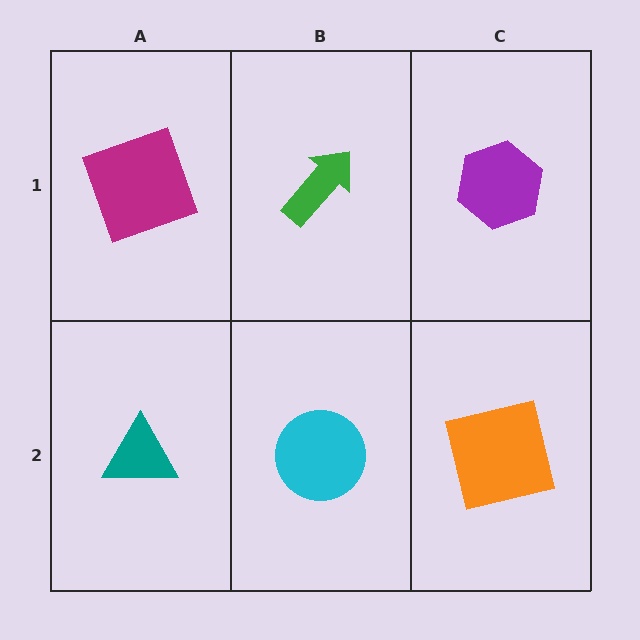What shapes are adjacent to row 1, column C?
An orange square (row 2, column C), a green arrow (row 1, column B).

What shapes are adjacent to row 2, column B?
A green arrow (row 1, column B), a teal triangle (row 2, column A), an orange square (row 2, column C).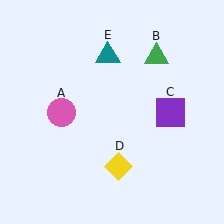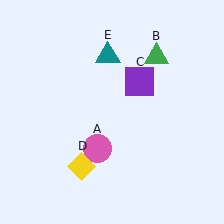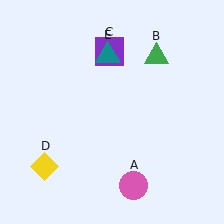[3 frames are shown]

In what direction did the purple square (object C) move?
The purple square (object C) moved up and to the left.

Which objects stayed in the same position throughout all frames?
Green triangle (object B) and teal triangle (object E) remained stationary.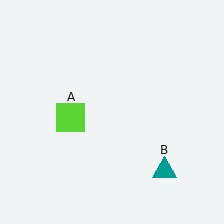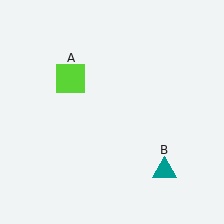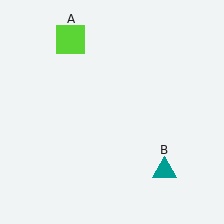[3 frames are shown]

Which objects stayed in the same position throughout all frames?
Teal triangle (object B) remained stationary.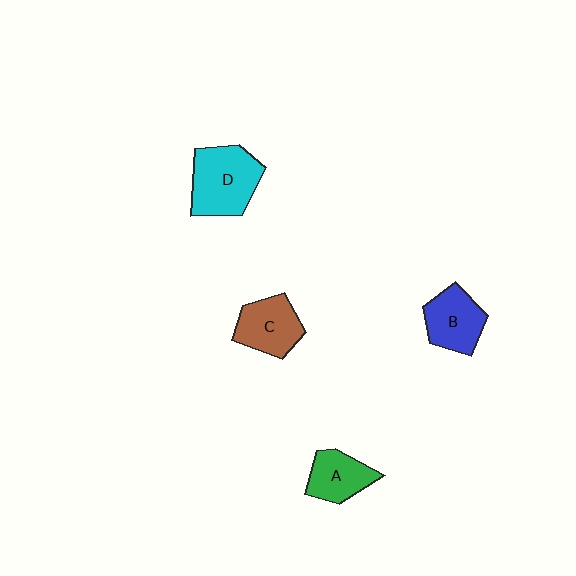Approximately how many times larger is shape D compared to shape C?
Approximately 1.3 times.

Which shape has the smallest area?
Shape A (green).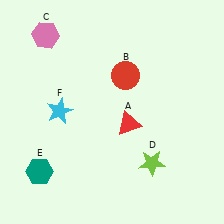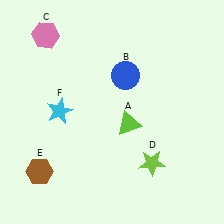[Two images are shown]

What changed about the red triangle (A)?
In Image 1, A is red. In Image 2, it changed to lime.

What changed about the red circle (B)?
In Image 1, B is red. In Image 2, it changed to blue.